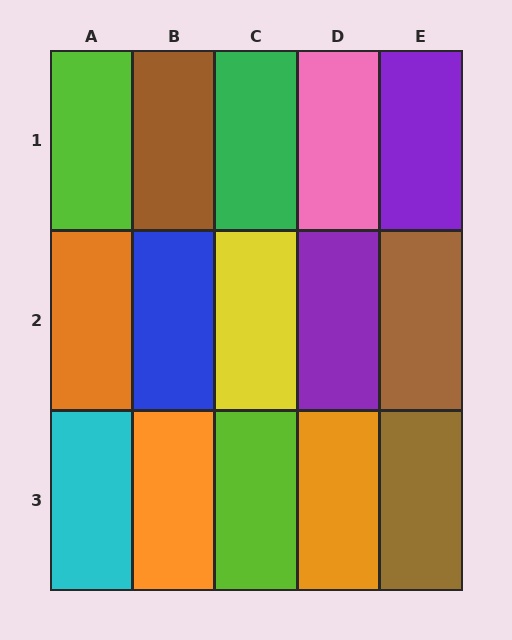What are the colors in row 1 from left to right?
Lime, brown, green, pink, purple.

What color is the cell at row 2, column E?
Brown.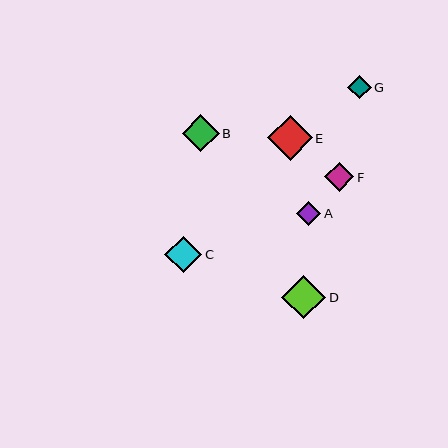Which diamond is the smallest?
Diamond G is the smallest with a size of approximately 24 pixels.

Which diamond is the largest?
Diamond E is the largest with a size of approximately 45 pixels.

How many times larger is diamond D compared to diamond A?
Diamond D is approximately 1.8 times the size of diamond A.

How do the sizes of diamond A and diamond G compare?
Diamond A and diamond G are approximately the same size.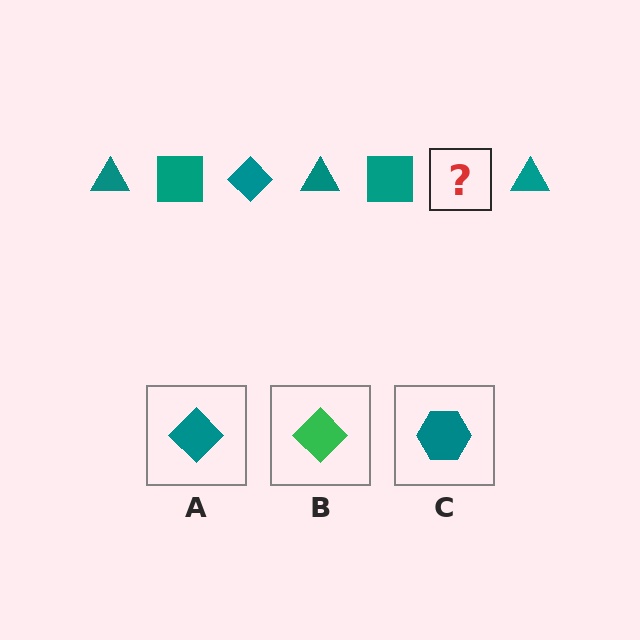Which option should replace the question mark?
Option A.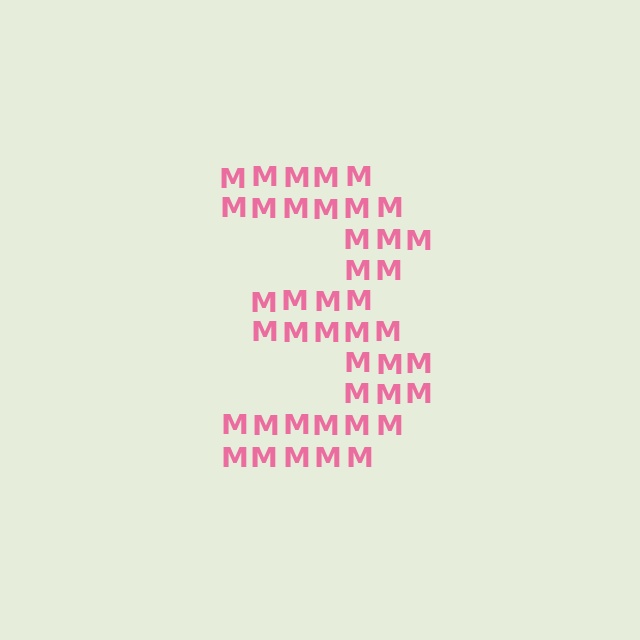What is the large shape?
The large shape is the digit 3.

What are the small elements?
The small elements are letter M's.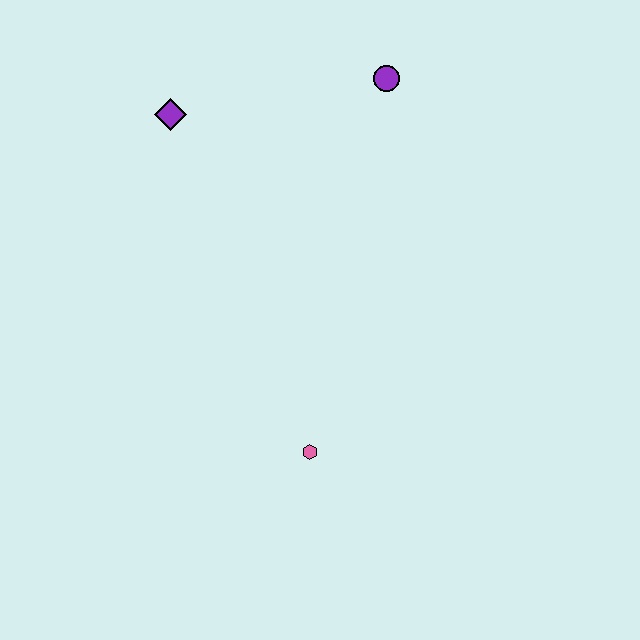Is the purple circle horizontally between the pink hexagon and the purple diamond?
No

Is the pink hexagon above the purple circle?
No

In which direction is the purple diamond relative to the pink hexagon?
The purple diamond is above the pink hexagon.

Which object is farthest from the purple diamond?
The pink hexagon is farthest from the purple diamond.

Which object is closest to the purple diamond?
The purple circle is closest to the purple diamond.